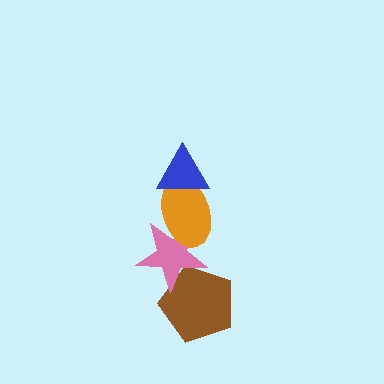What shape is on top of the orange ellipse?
The blue triangle is on top of the orange ellipse.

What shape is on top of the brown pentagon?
The pink star is on top of the brown pentagon.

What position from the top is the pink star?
The pink star is 3rd from the top.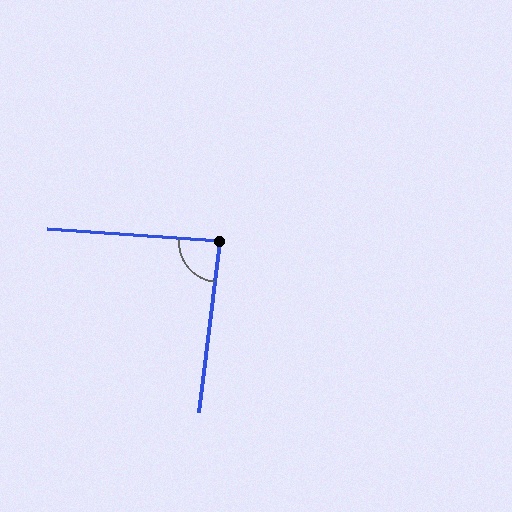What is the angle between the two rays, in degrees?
Approximately 87 degrees.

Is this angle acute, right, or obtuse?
It is approximately a right angle.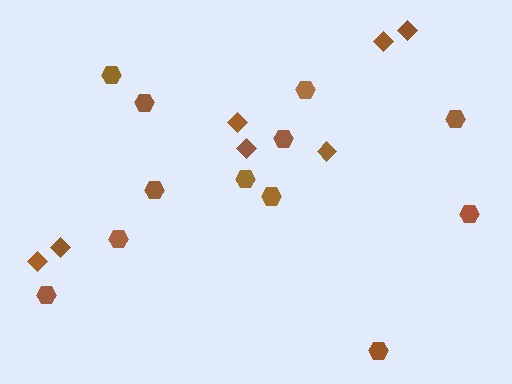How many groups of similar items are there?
There are 2 groups: one group of diamonds (7) and one group of hexagons (12).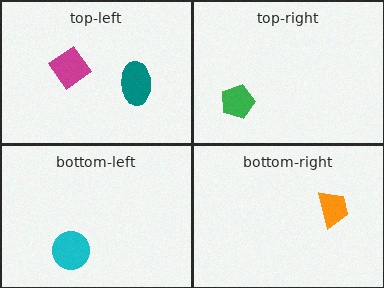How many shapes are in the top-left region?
2.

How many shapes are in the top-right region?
1.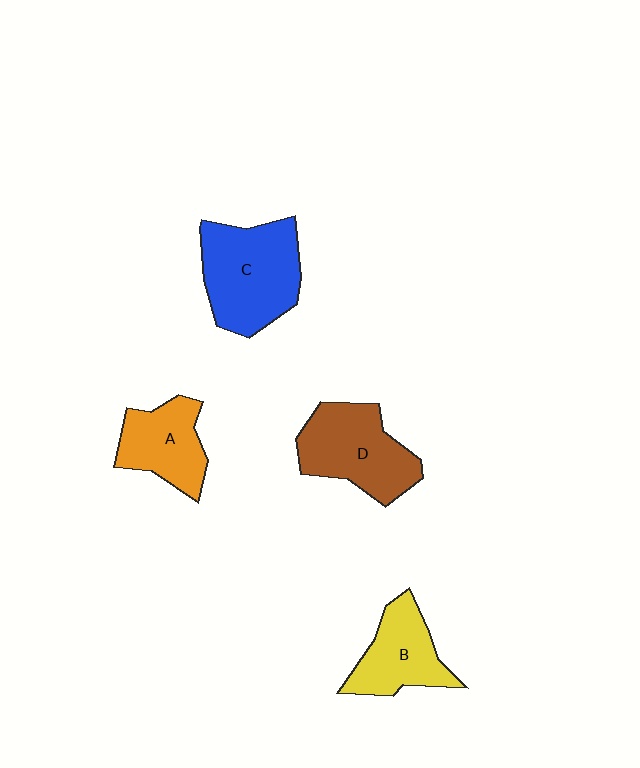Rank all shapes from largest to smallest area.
From largest to smallest: C (blue), D (brown), B (yellow), A (orange).